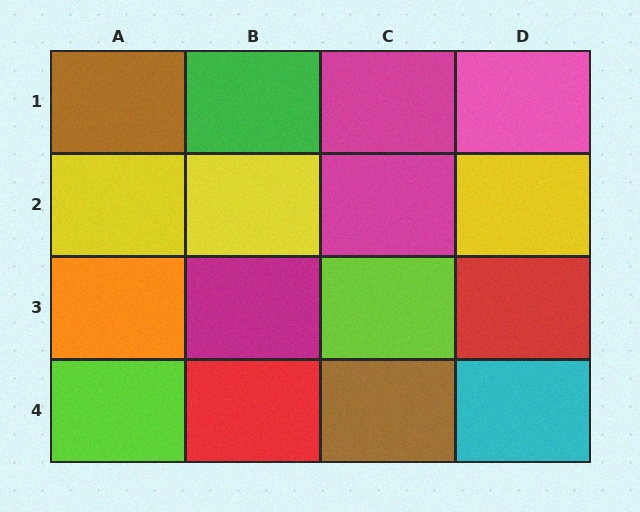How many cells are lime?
2 cells are lime.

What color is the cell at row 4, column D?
Cyan.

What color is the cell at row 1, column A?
Brown.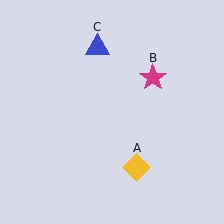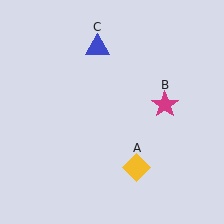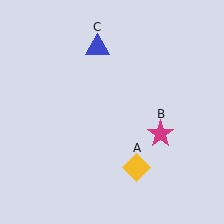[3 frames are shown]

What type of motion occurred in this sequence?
The magenta star (object B) rotated clockwise around the center of the scene.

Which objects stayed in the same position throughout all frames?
Yellow diamond (object A) and blue triangle (object C) remained stationary.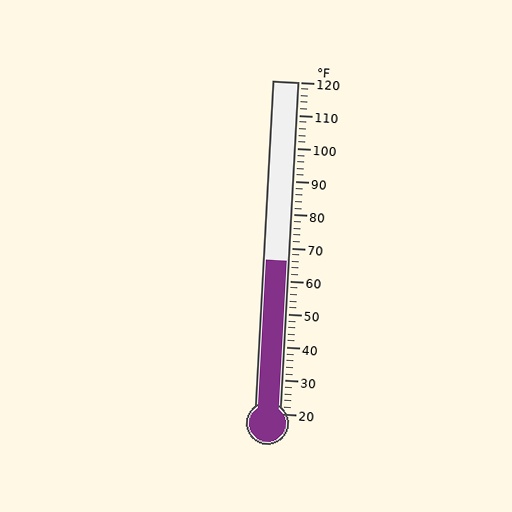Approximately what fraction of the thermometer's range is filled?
The thermometer is filled to approximately 45% of its range.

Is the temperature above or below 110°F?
The temperature is below 110°F.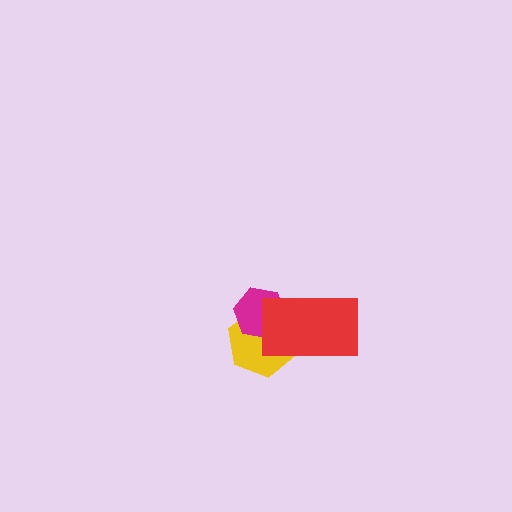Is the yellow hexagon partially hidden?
Yes, it is partially covered by another shape.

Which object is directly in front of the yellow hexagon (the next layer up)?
The magenta hexagon is directly in front of the yellow hexagon.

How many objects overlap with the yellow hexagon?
2 objects overlap with the yellow hexagon.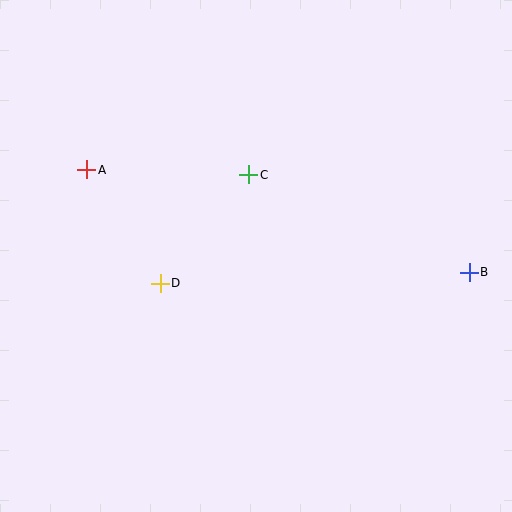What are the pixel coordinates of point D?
Point D is at (160, 283).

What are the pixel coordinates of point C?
Point C is at (249, 175).